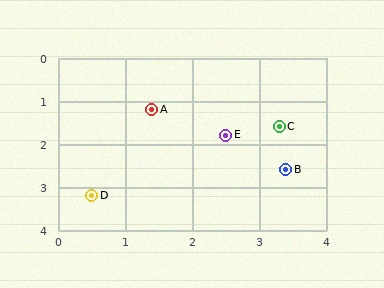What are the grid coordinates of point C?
Point C is at approximately (3.3, 1.6).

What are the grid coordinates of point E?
Point E is at approximately (2.5, 1.8).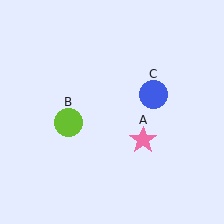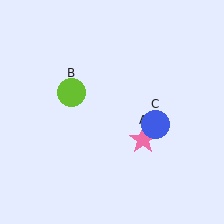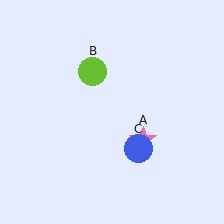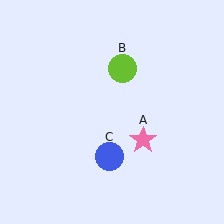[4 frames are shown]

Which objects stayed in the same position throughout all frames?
Pink star (object A) remained stationary.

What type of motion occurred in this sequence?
The lime circle (object B), blue circle (object C) rotated clockwise around the center of the scene.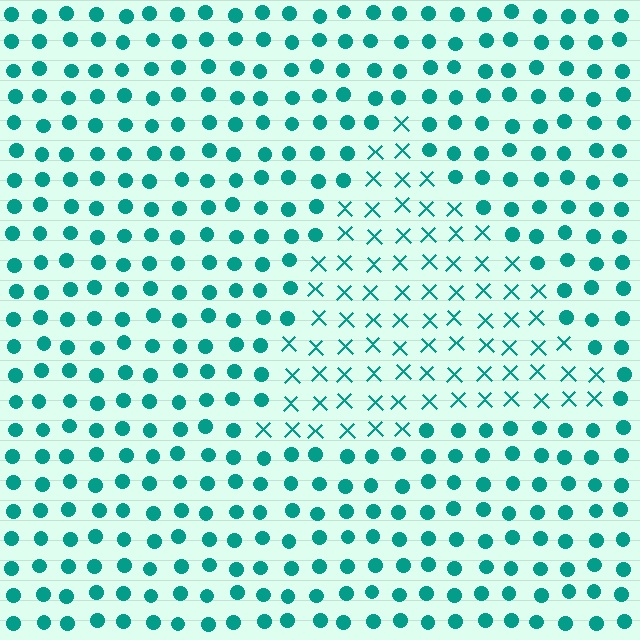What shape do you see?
I see a triangle.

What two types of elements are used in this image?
The image uses X marks inside the triangle region and circles outside it.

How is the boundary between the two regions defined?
The boundary is defined by a change in element shape: X marks inside vs. circles outside. All elements share the same color and spacing.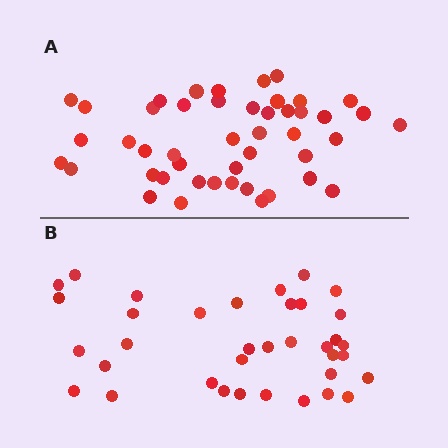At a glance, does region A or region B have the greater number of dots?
Region A (the top region) has more dots.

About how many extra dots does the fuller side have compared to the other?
Region A has roughly 10 or so more dots than region B.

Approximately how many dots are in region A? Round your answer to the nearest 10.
About 50 dots. (The exact count is 46, which rounds to 50.)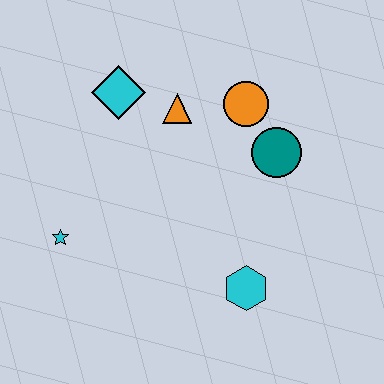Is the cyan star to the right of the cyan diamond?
No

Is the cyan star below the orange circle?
Yes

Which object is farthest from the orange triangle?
The cyan hexagon is farthest from the orange triangle.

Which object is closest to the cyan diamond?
The orange triangle is closest to the cyan diamond.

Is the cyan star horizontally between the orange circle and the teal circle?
No